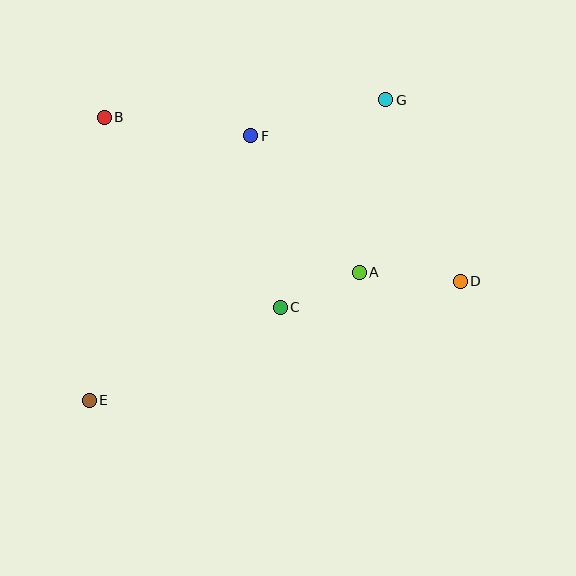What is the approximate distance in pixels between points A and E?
The distance between A and E is approximately 299 pixels.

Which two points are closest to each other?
Points A and C are closest to each other.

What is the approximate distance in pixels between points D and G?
The distance between D and G is approximately 195 pixels.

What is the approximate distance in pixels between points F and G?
The distance between F and G is approximately 140 pixels.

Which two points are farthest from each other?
Points E and G are farthest from each other.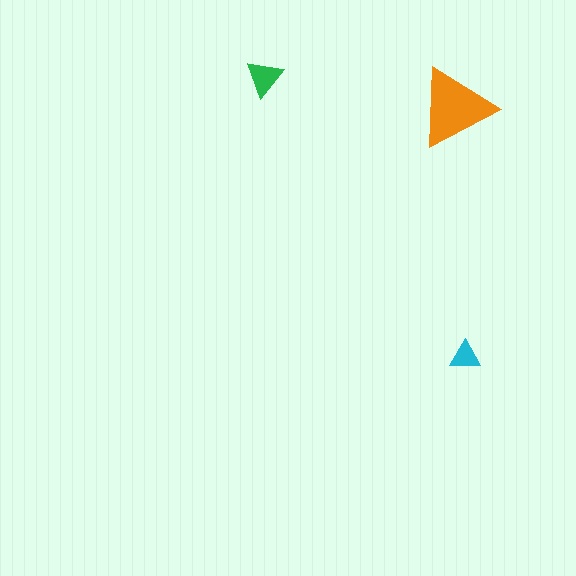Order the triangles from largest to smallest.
the orange one, the green one, the cyan one.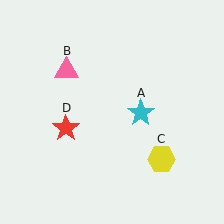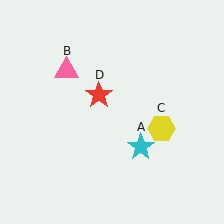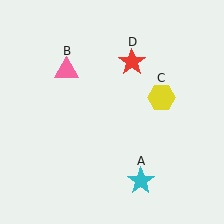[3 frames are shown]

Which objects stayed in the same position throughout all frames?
Pink triangle (object B) remained stationary.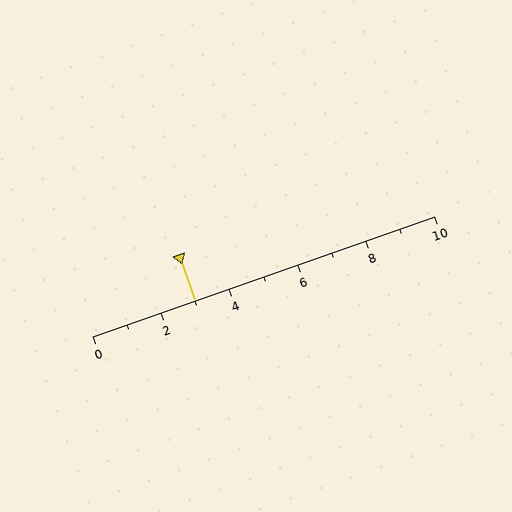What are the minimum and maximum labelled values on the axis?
The axis runs from 0 to 10.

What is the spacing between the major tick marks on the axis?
The major ticks are spaced 2 apart.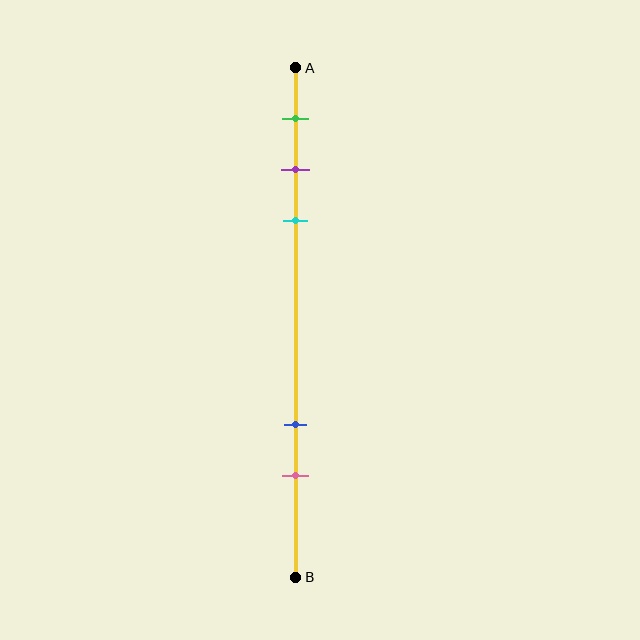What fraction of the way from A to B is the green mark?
The green mark is approximately 10% (0.1) of the way from A to B.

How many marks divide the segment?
There are 5 marks dividing the segment.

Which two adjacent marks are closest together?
The purple and cyan marks are the closest adjacent pair.